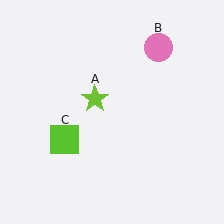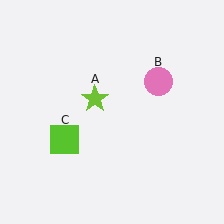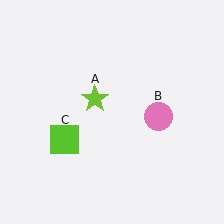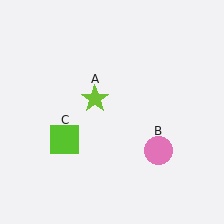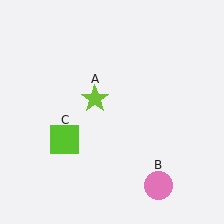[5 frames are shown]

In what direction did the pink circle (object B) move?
The pink circle (object B) moved down.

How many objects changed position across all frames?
1 object changed position: pink circle (object B).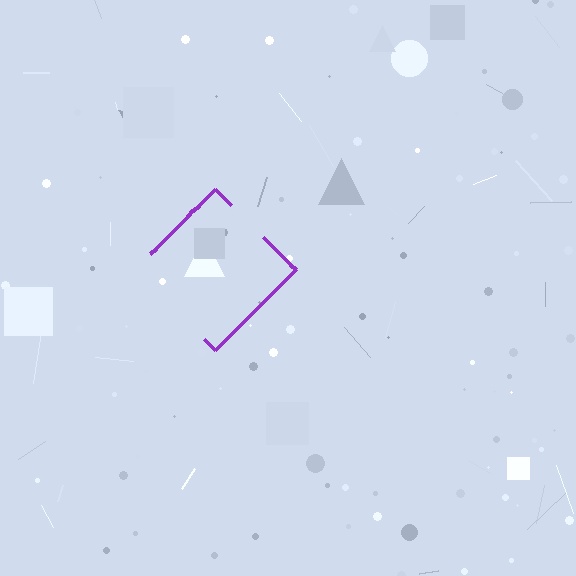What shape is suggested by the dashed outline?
The dashed outline suggests a diamond.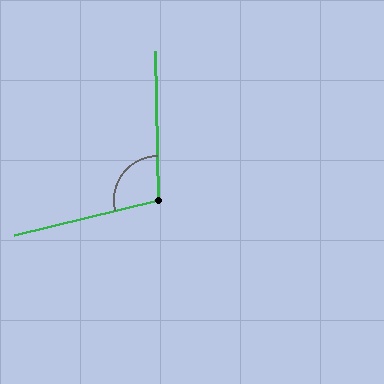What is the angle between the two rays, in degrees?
Approximately 103 degrees.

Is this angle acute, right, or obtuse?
It is obtuse.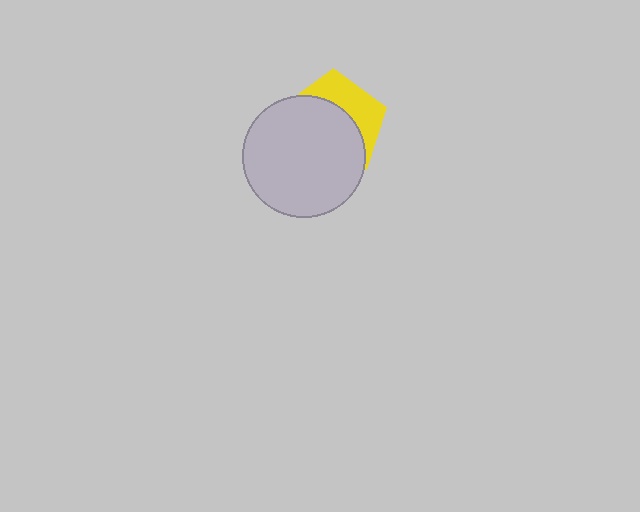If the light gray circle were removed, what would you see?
You would see the complete yellow pentagon.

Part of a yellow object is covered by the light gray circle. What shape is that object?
It is a pentagon.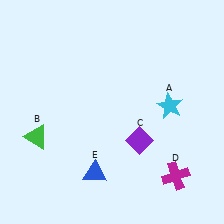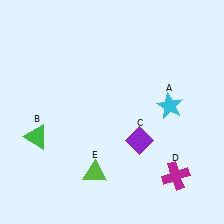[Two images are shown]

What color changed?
The triangle (E) changed from blue in Image 1 to lime in Image 2.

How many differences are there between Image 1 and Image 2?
There is 1 difference between the two images.